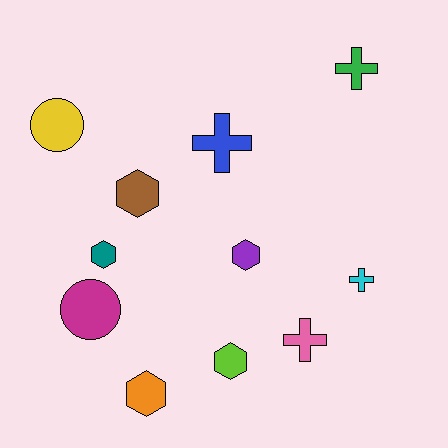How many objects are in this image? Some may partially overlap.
There are 11 objects.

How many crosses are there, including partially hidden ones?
There are 4 crosses.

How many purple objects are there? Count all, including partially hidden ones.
There is 1 purple object.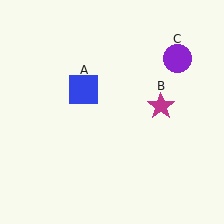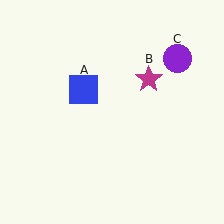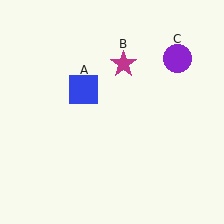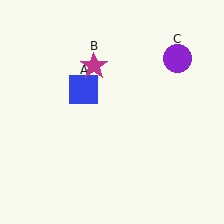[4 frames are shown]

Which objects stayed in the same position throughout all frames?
Blue square (object A) and purple circle (object C) remained stationary.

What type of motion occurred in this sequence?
The magenta star (object B) rotated counterclockwise around the center of the scene.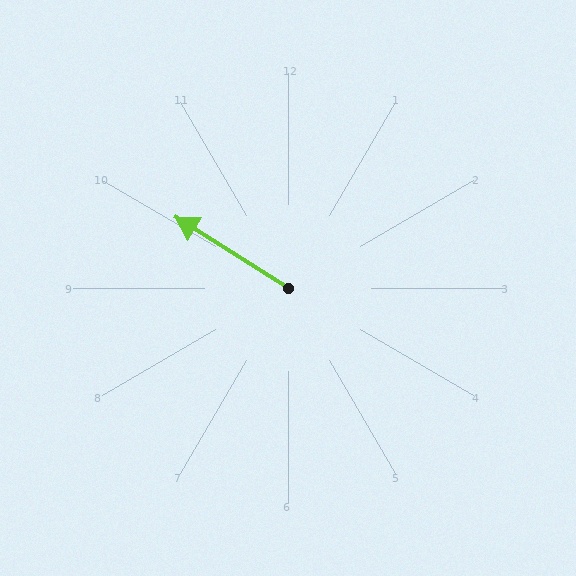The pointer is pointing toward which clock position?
Roughly 10 o'clock.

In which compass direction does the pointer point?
Northwest.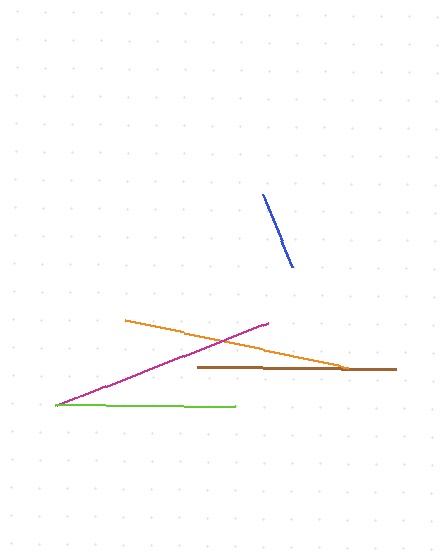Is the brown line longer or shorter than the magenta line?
The magenta line is longer than the brown line.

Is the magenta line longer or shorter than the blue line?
The magenta line is longer than the blue line.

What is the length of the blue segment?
The blue segment is approximately 78 pixels long.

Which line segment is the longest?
The orange line is the longest at approximately 228 pixels.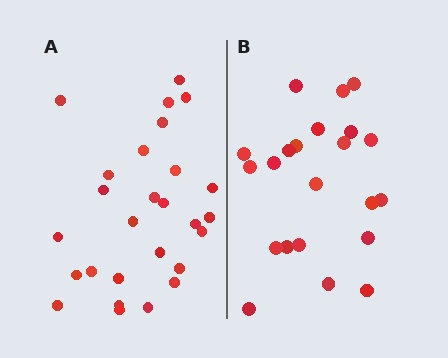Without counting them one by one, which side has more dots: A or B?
Region A (the left region) has more dots.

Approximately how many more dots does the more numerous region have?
Region A has about 5 more dots than region B.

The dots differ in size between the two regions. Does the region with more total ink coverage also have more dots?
No. Region B has more total ink coverage because its dots are larger, but region A actually contains more individual dots. Total area can be misleading — the number of items is what matters here.